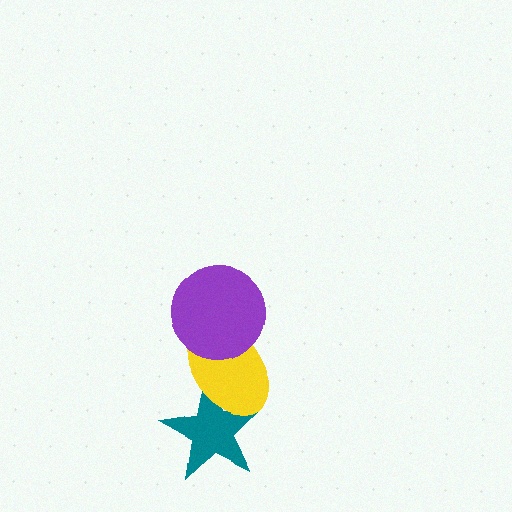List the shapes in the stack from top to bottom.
From top to bottom: the purple circle, the yellow ellipse, the teal star.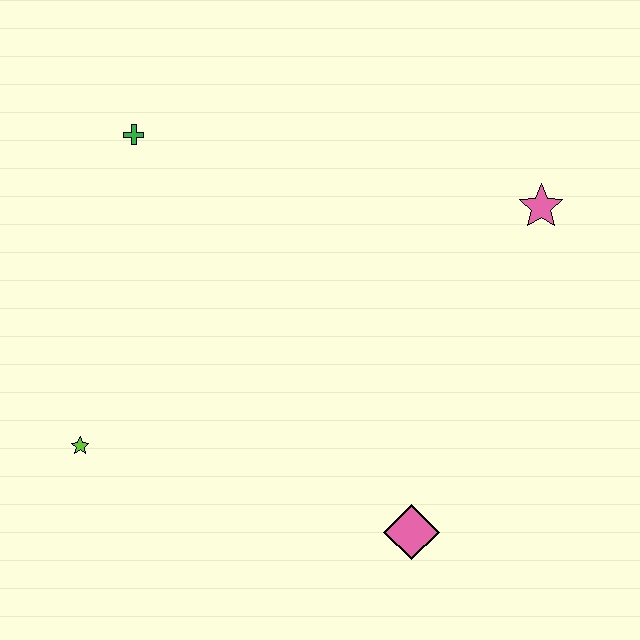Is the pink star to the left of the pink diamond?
No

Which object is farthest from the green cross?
The pink diamond is farthest from the green cross.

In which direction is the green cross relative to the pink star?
The green cross is to the left of the pink star.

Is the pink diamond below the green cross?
Yes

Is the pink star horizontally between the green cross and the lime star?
No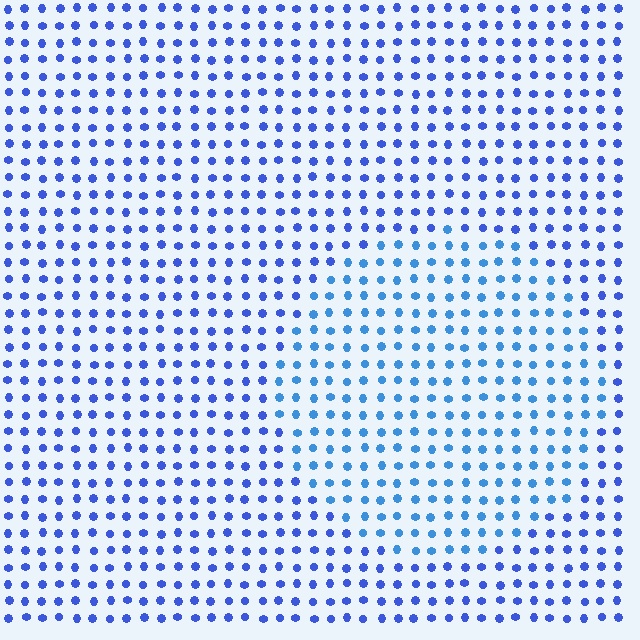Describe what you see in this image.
The image is filled with small blue elements in a uniform arrangement. A circle-shaped region is visible where the elements are tinted to a slightly different hue, forming a subtle color boundary.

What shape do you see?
I see a circle.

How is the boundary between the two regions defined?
The boundary is defined purely by a slight shift in hue (about 22 degrees). Spacing, size, and orientation are identical on both sides.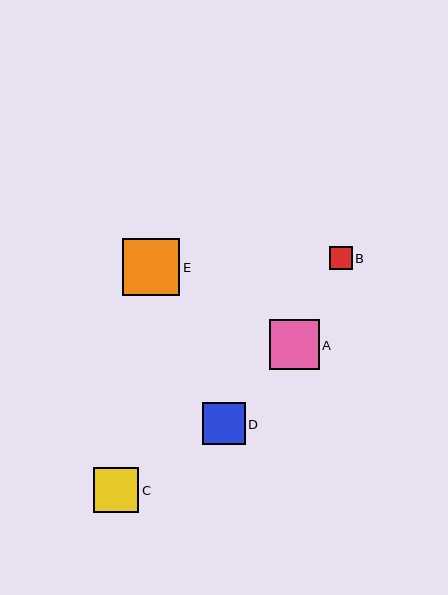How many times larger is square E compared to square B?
Square E is approximately 2.5 times the size of square B.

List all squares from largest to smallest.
From largest to smallest: E, A, C, D, B.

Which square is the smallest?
Square B is the smallest with a size of approximately 22 pixels.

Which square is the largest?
Square E is the largest with a size of approximately 57 pixels.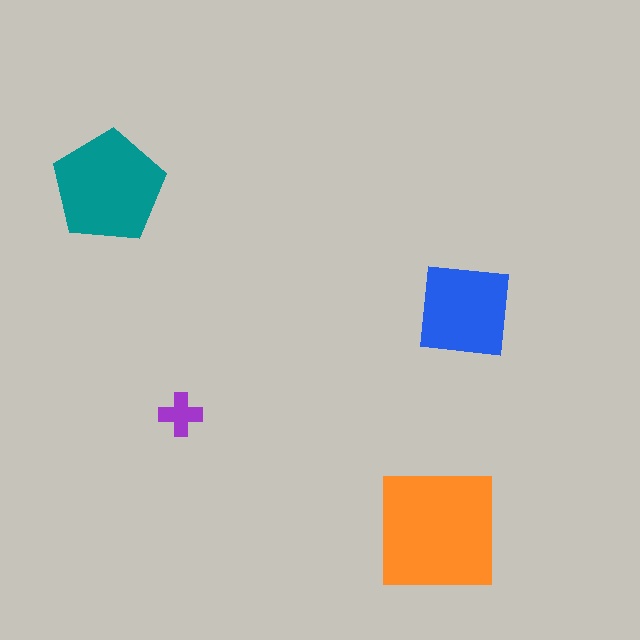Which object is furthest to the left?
The teal pentagon is leftmost.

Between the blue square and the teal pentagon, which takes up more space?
The teal pentagon.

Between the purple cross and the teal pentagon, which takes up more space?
The teal pentagon.